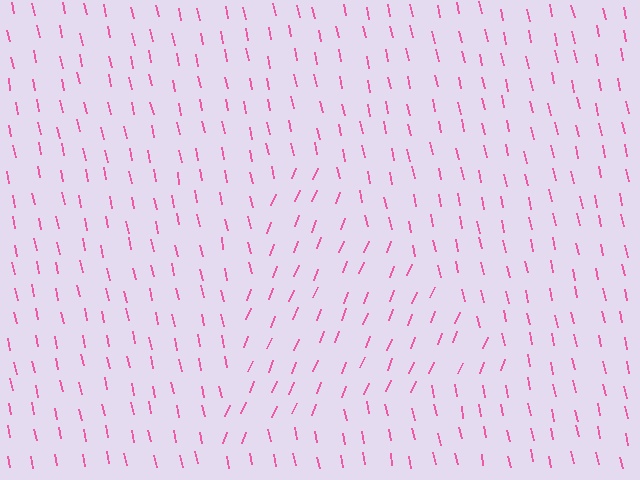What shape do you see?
I see a triangle.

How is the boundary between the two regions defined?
The boundary is defined purely by a change in line orientation (approximately 35 degrees difference). All lines are the same color and thickness.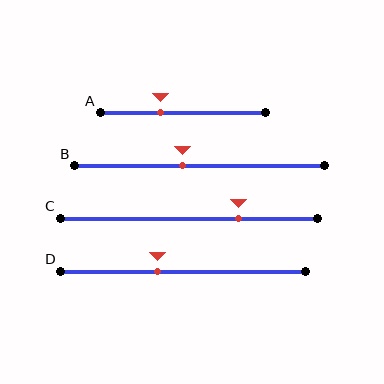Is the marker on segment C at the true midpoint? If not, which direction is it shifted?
No, the marker on segment C is shifted to the right by about 19% of the segment length.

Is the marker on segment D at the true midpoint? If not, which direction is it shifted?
No, the marker on segment D is shifted to the left by about 10% of the segment length.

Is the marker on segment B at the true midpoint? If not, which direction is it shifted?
No, the marker on segment B is shifted to the left by about 7% of the segment length.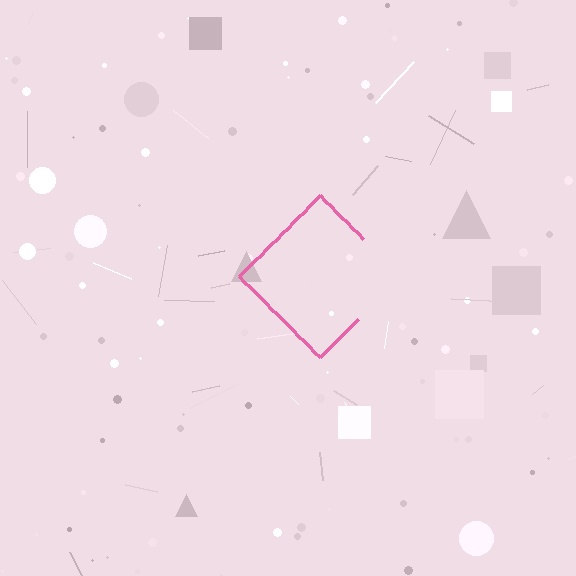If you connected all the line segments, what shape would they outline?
They would outline a diamond.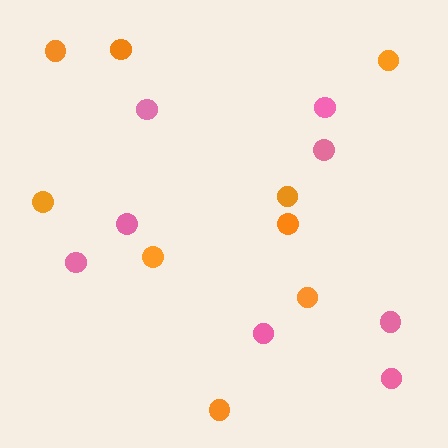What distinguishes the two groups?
There are 2 groups: one group of orange circles (9) and one group of pink circles (8).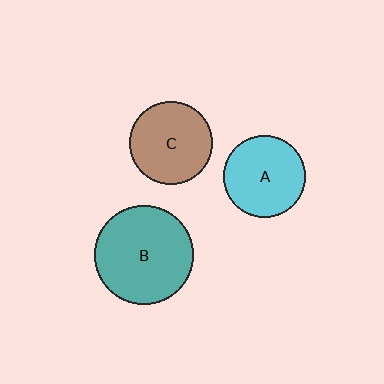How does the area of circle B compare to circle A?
Approximately 1.5 times.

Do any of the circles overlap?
No, none of the circles overlap.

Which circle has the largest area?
Circle B (teal).